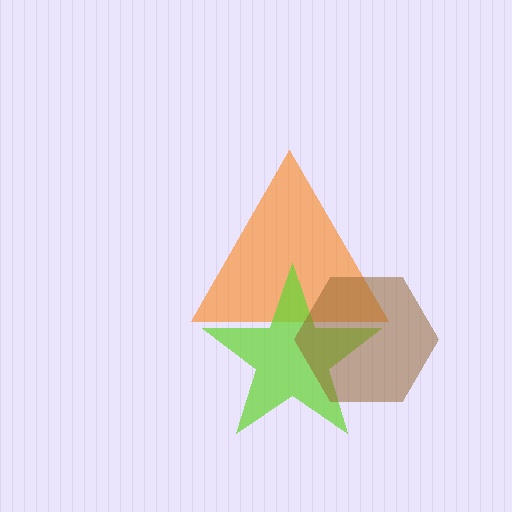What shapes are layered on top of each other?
The layered shapes are: an orange triangle, a lime star, a brown hexagon.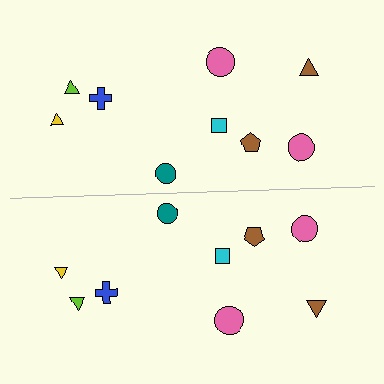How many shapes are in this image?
There are 18 shapes in this image.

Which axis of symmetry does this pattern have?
The pattern has a horizontal axis of symmetry running through the center of the image.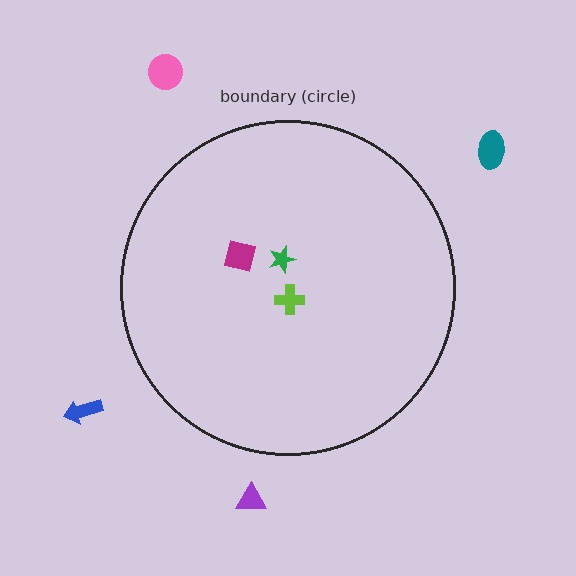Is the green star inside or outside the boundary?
Inside.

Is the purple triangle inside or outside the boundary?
Outside.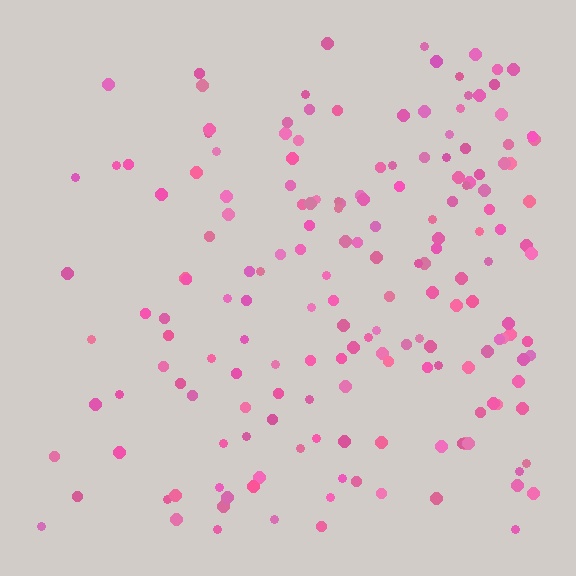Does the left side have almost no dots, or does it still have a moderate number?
Still a moderate number, just noticeably fewer than the right.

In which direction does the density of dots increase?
From left to right, with the right side densest.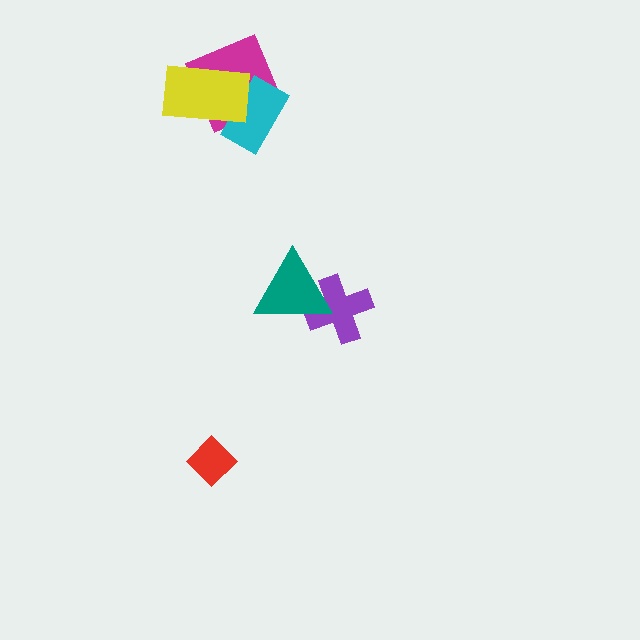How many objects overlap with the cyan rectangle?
2 objects overlap with the cyan rectangle.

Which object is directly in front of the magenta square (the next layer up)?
The cyan rectangle is directly in front of the magenta square.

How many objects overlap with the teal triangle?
1 object overlaps with the teal triangle.